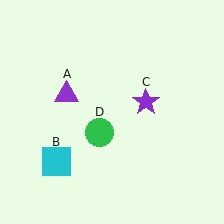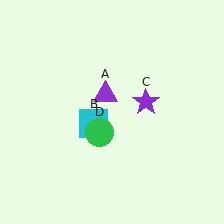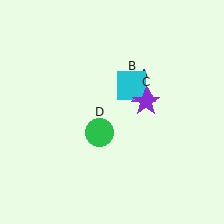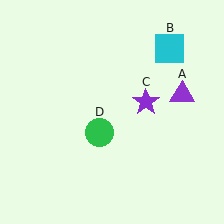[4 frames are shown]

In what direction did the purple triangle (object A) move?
The purple triangle (object A) moved right.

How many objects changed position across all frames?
2 objects changed position: purple triangle (object A), cyan square (object B).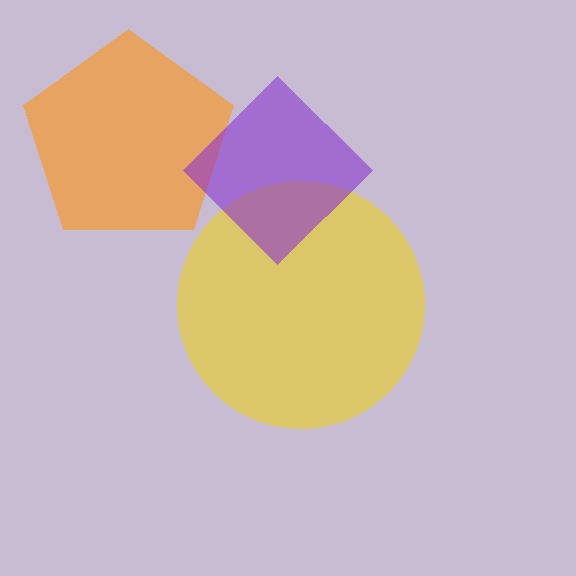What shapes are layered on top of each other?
The layered shapes are: an orange pentagon, a yellow circle, a purple diamond.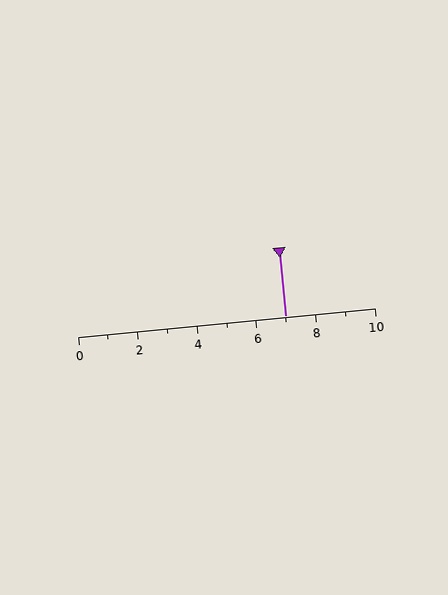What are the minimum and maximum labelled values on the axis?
The axis runs from 0 to 10.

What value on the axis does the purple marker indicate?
The marker indicates approximately 7.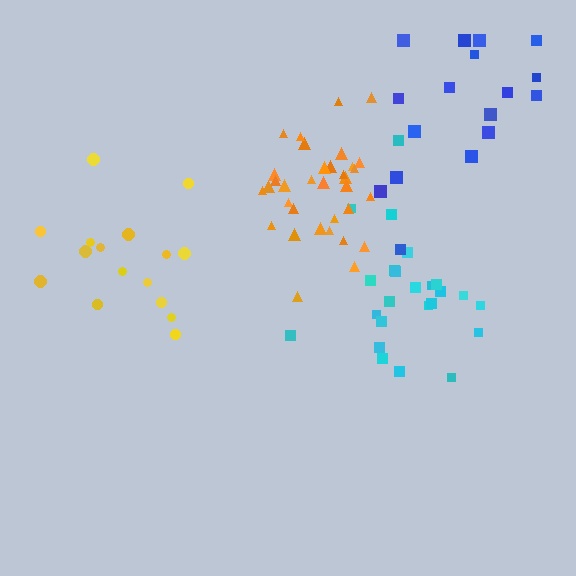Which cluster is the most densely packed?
Orange.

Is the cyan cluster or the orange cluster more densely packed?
Orange.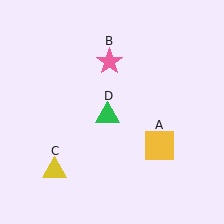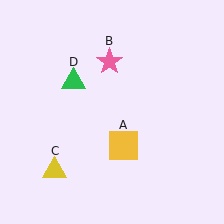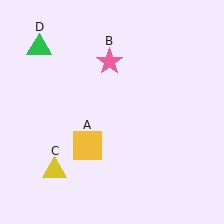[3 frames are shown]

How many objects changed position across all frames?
2 objects changed position: yellow square (object A), green triangle (object D).